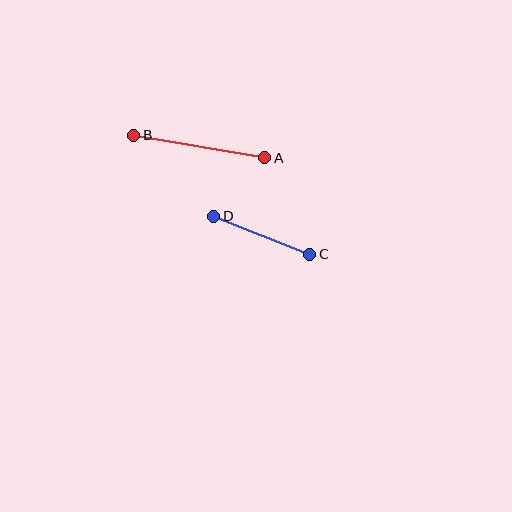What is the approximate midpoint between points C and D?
The midpoint is at approximately (262, 235) pixels.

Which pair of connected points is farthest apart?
Points A and B are farthest apart.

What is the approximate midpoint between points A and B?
The midpoint is at approximately (199, 146) pixels.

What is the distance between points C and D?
The distance is approximately 103 pixels.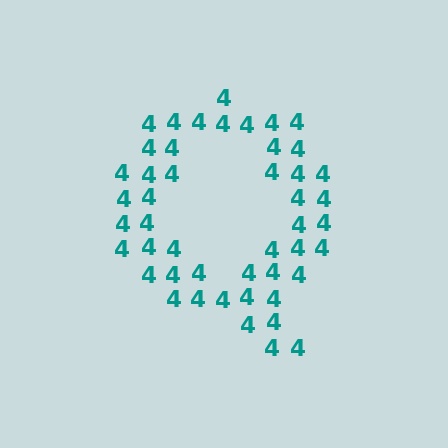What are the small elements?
The small elements are digit 4's.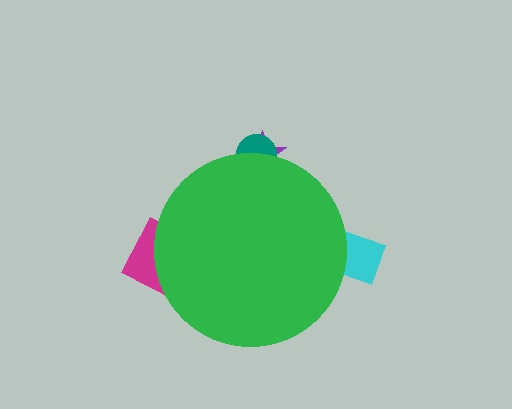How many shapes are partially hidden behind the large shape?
4 shapes are partially hidden.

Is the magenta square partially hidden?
Yes, the magenta square is partially hidden behind the green circle.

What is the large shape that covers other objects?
A green circle.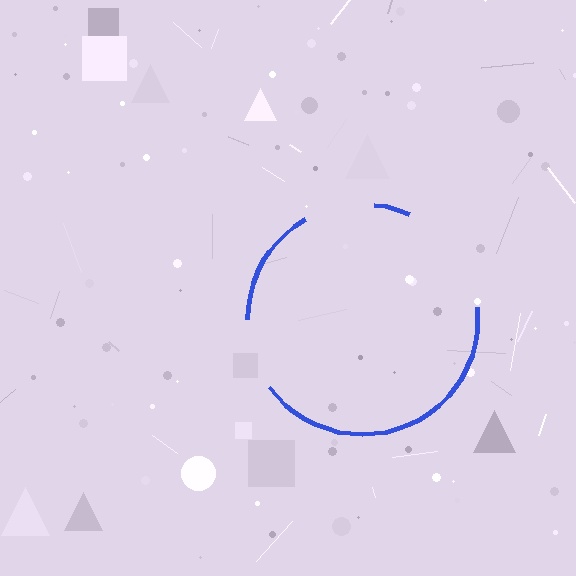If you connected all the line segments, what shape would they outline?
They would outline a circle.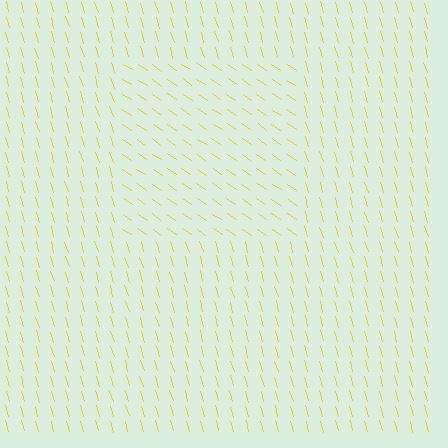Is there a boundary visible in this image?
Yes, there is a texture boundary formed by a change in line orientation.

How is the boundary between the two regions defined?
The boundary is defined purely by a change in line orientation (approximately 40 degrees difference). All lines are the same color and thickness.